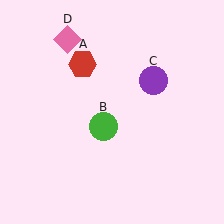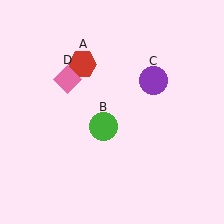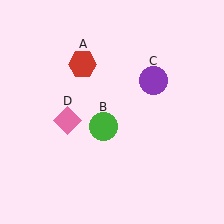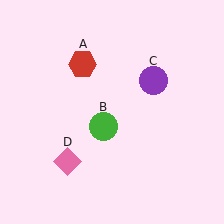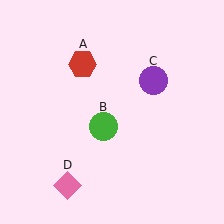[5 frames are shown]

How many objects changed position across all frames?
1 object changed position: pink diamond (object D).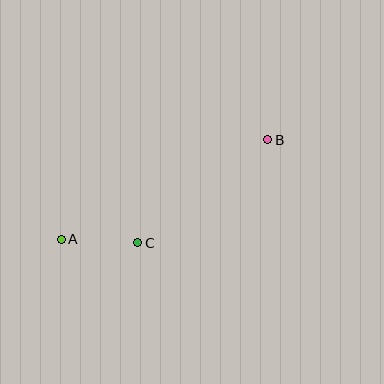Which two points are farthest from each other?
Points A and B are farthest from each other.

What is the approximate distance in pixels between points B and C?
The distance between B and C is approximately 166 pixels.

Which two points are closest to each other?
Points A and C are closest to each other.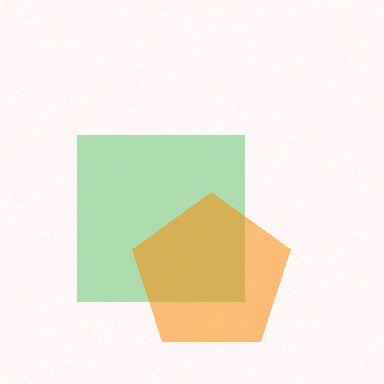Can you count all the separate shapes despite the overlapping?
Yes, there are 2 separate shapes.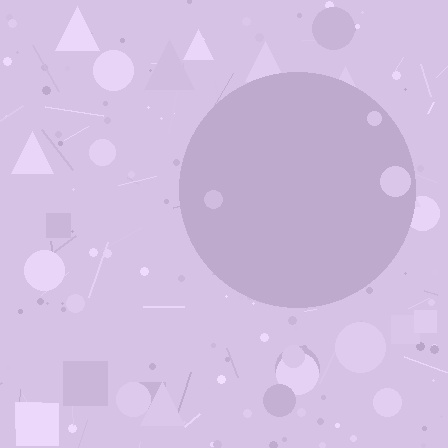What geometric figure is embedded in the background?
A circle is embedded in the background.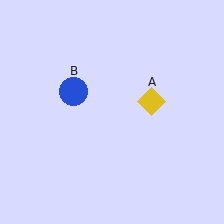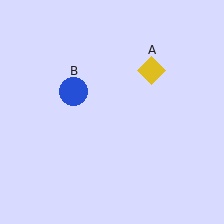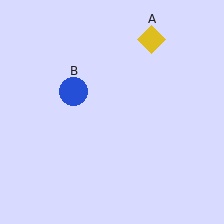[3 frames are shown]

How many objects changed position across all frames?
1 object changed position: yellow diamond (object A).